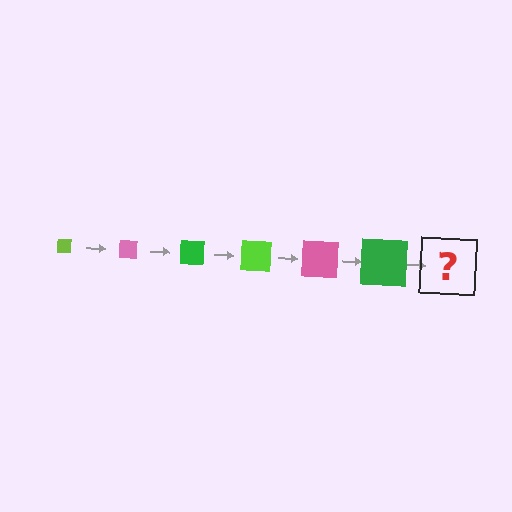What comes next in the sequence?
The next element should be a lime square, larger than the previous one.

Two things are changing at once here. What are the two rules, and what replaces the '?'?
The two rules are that the square grows larger each step and the color cycles through lime, pink, and green. The '?' should be a lime square, larger than the previous one.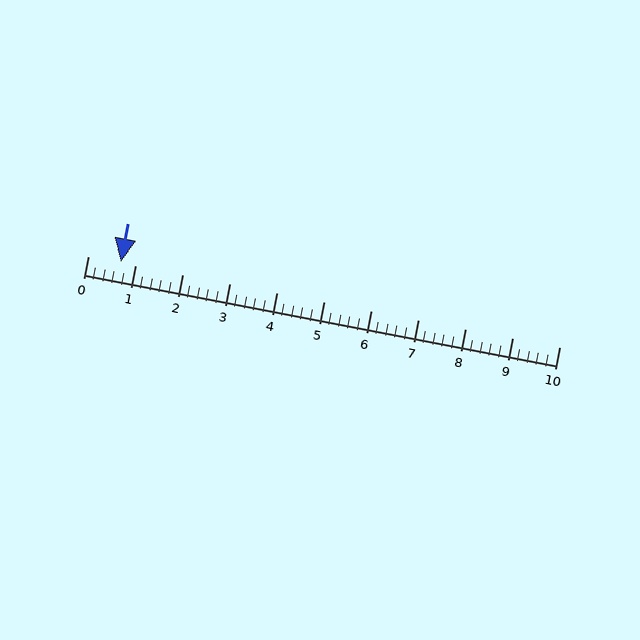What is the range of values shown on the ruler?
The ruler shows values from 0 to 10.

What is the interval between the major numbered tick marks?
The major tick marks are spaced 1 units apart.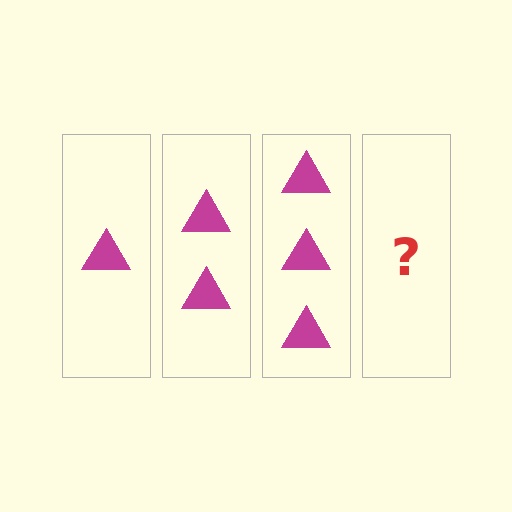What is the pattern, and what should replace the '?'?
The pattern is that each step adds one more triangle. The '?' should be 4 triangles.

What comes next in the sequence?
The next element should be 4 triangles.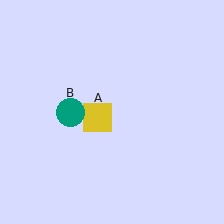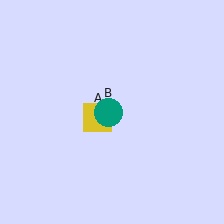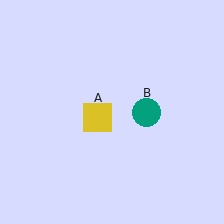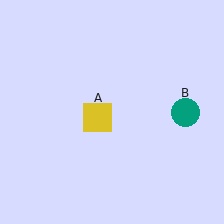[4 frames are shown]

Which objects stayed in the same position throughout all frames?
Yellow square (object A) remained stationary.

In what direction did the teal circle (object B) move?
The teal circle (object B) moved right.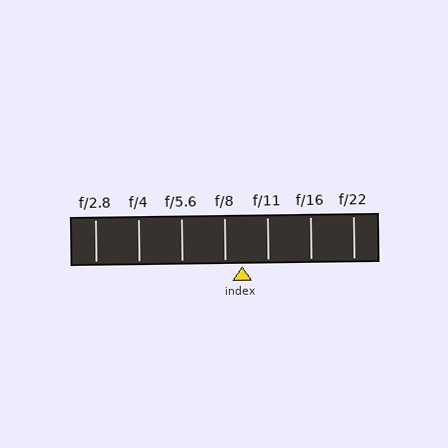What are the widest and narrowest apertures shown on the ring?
The widest aperture shown is f/2.8 and the narrowest is f/22.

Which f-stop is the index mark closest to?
The index mark is closest to f/8.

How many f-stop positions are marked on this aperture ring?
There are 7 f-stop positions marked.